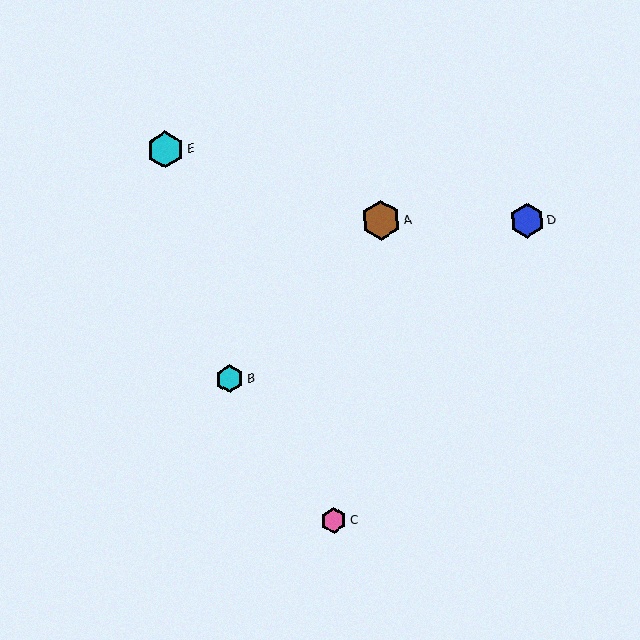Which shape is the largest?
The brown hexagon (labeled A) is the largest.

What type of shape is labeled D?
Shape D is a blue hexagon.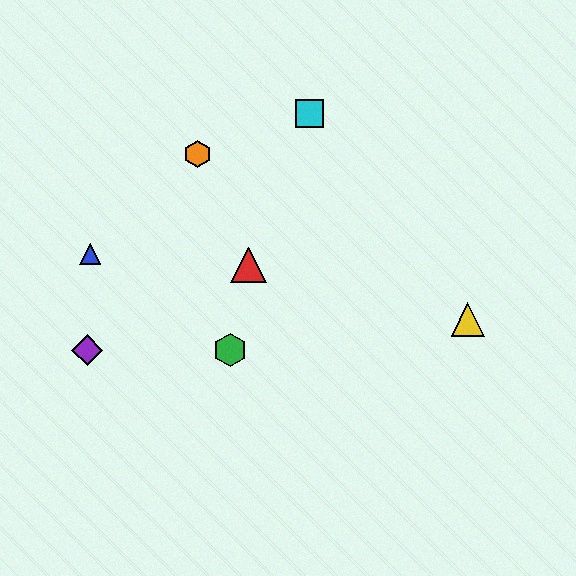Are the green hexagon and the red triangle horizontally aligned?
No, the green hexagon is at y≈350 and the red triangle is at y≈265.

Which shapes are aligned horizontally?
The green hexagon, the purple diamond are aligned horizontally.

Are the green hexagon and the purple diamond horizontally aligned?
Yes, both are at y≈350.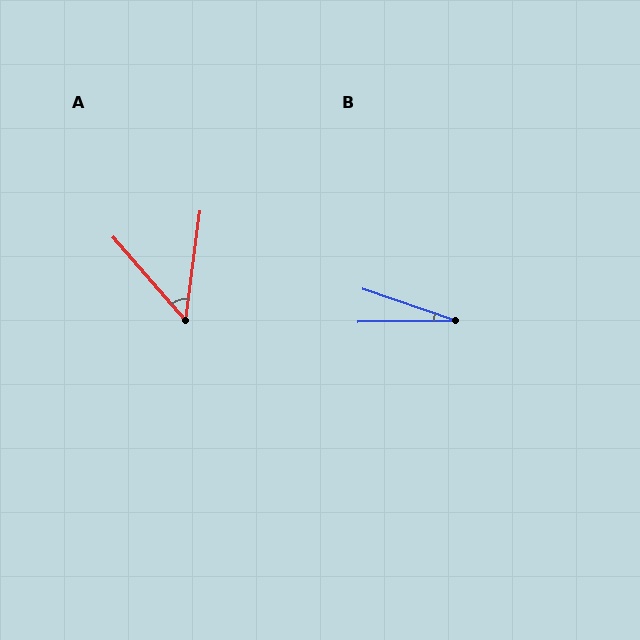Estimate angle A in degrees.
Approximately 49 degrees.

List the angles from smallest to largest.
B (20°), A (49°).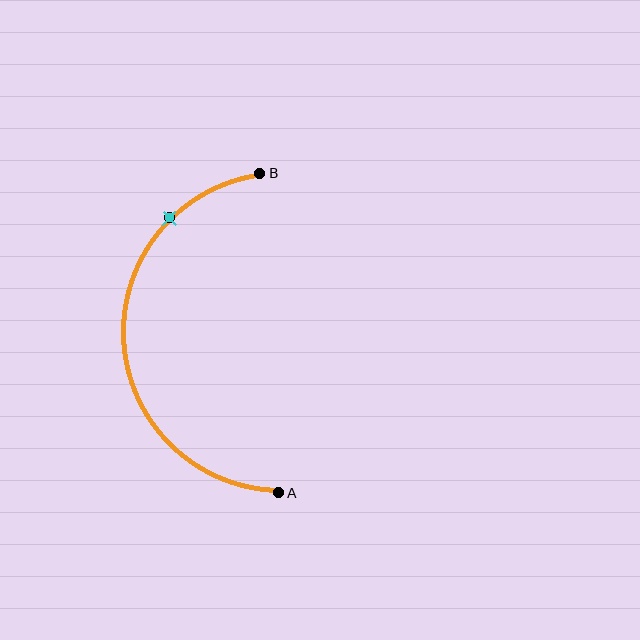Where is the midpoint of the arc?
The arc midpoint is the point on the curve farthest from the straight line joining A and B. It sits to the left of that line.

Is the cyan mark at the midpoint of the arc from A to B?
No. The cyan mark lies on the arc but is closer to endpoint B. The arc midpoint would be at the point on the curve equidistant along the arc from both A and B.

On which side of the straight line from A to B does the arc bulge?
The arc bulges to the left of the straight line connecting A and B.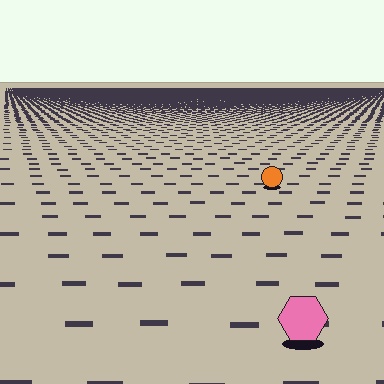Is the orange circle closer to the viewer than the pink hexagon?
No. The pink hexagon is closer — you can tell from the texture gradient: the ground texture is coarser near it.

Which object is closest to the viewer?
The pink hexagon is closest. The texture marks near it are larger and more spread out.